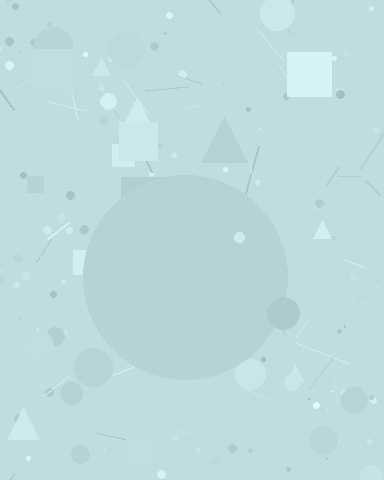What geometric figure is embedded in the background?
A circle is embedded in the background.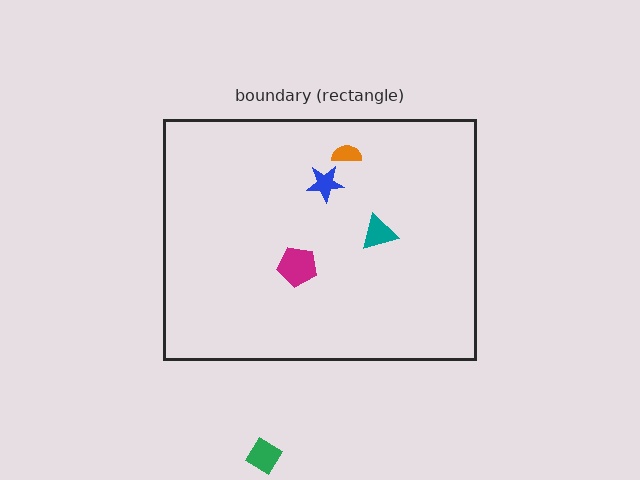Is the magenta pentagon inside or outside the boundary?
Inside.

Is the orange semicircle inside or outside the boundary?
Inside.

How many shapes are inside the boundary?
4 inside, 1 outside.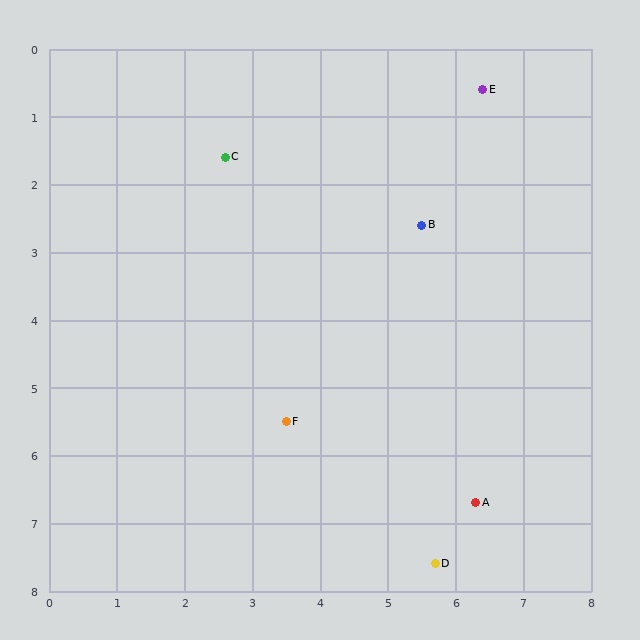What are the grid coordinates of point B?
Point B is at approximately (5.5, 2.6).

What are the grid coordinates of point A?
Point A is at approximately (6.3, 6.7).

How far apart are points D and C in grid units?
Points D and C are about 6.8 grid units apart.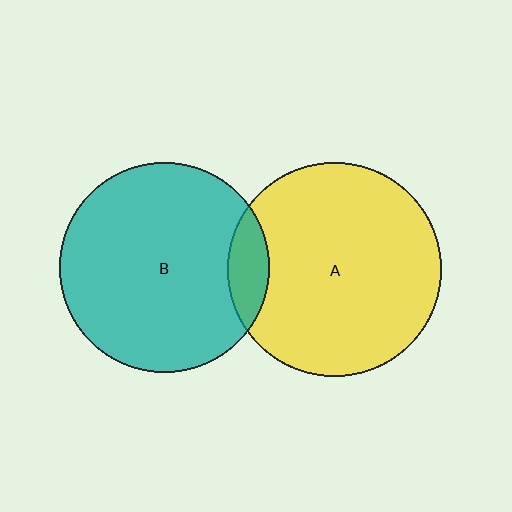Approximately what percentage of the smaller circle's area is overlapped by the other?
Approximately 10%.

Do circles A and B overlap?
Yes.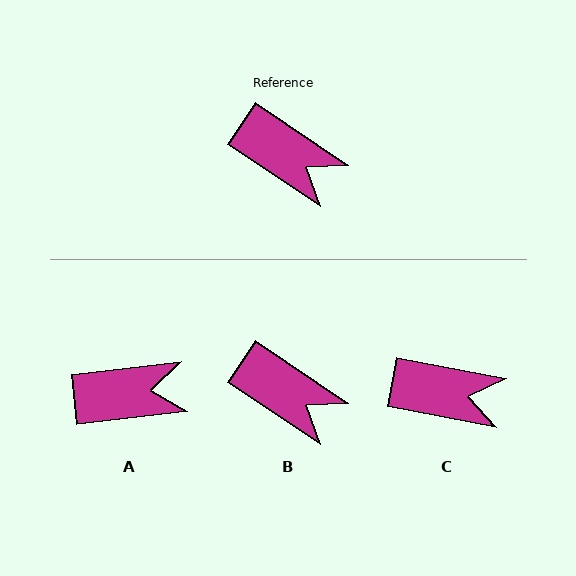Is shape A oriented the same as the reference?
No, it is off by about 41 degrees.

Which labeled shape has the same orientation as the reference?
B.